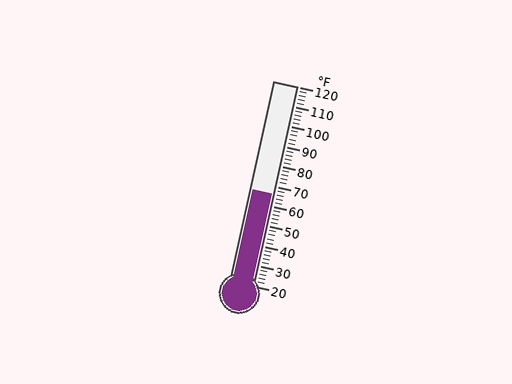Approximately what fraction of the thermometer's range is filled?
The thermometer is filled to approximately 45% of its range.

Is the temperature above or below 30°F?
The temperature is above 30°F.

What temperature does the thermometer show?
The thermometer shows approximately 66°F.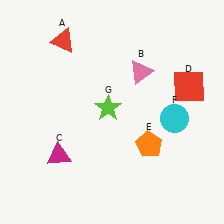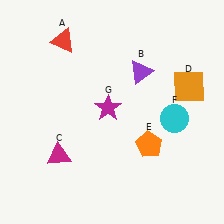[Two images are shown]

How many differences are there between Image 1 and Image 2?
There are 3 differences between the two images.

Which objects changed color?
B changed from pink to purple. D changed from red to orange. G changed from lime to magenta.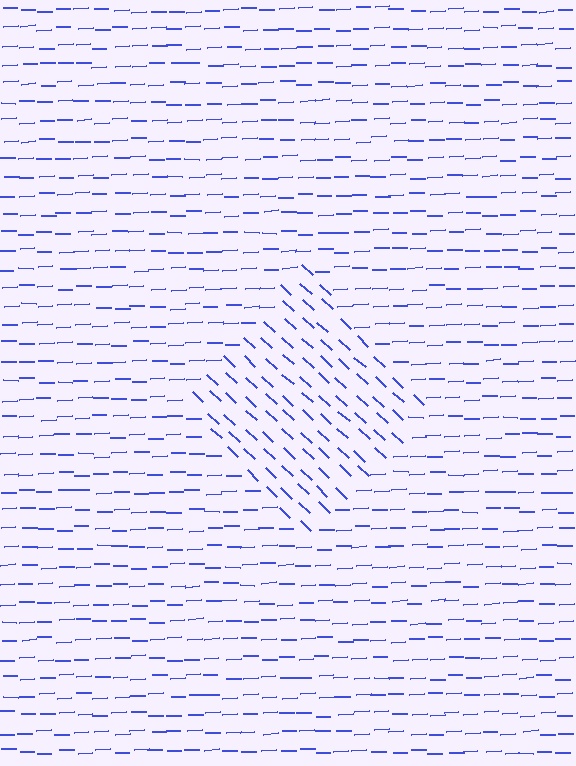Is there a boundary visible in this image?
Yes, there is a texture boundary formed by a change in line orientation.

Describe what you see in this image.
The image is filled with small blue line segments. A diamond region in the image has lines oriented differently from the surrounding lines, creating a visible texture boundary.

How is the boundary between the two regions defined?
The boundary is defined purely by a change in line orientation (approximately 45 degrees difference). All lines are the same color and thickness.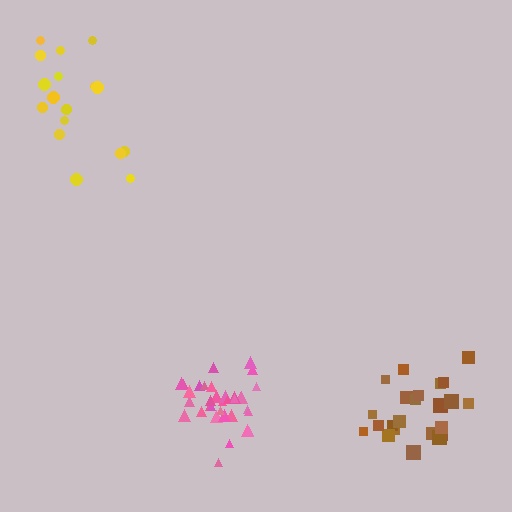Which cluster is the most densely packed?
Pink.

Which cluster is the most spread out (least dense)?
Yellow.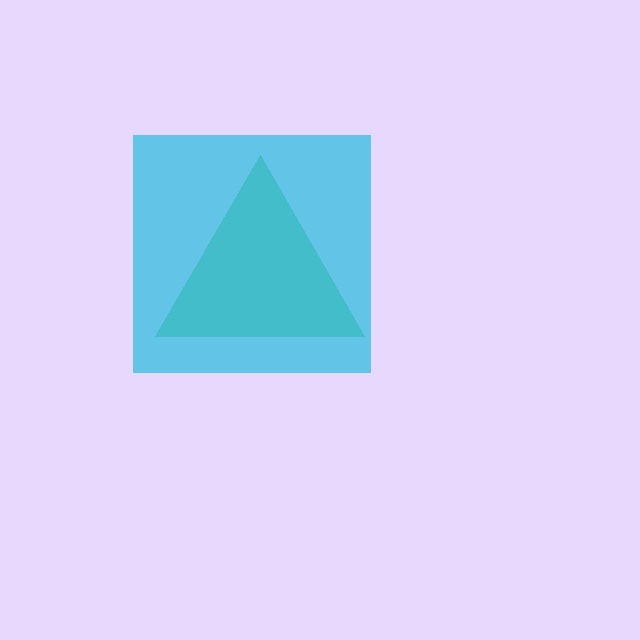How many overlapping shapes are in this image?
There are 2 overlapping shapes in the image.